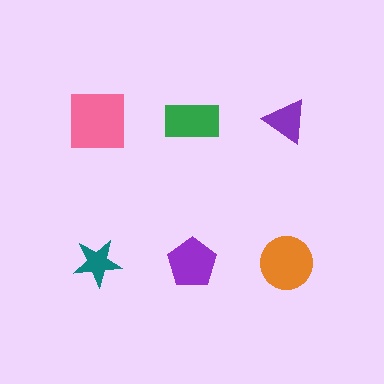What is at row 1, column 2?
A green rectangle.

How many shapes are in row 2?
3 shapes.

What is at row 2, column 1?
A teal star.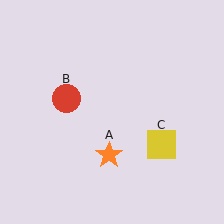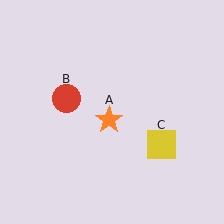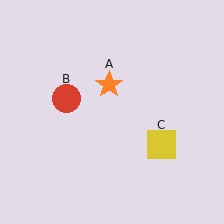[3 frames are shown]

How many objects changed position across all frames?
1 object changed position: orange star (object A).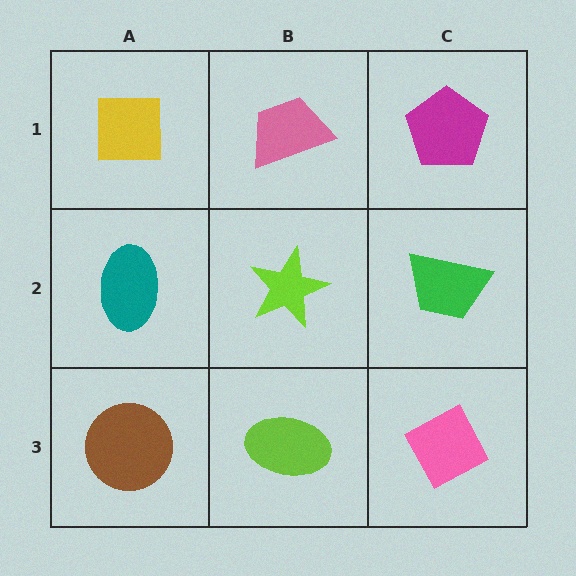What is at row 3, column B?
A lime ellipse.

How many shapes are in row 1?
3 shapes.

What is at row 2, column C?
A green trapezoid.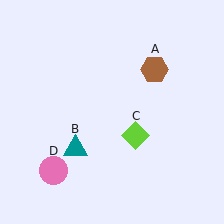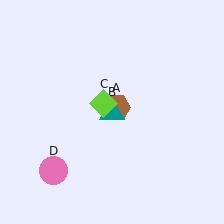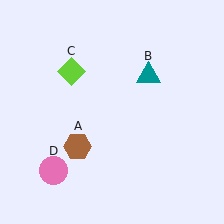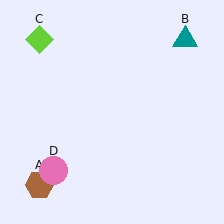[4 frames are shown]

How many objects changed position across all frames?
3 objects changed position: brown hexagon (object A), teal triangle (object B), lime diamond (object C).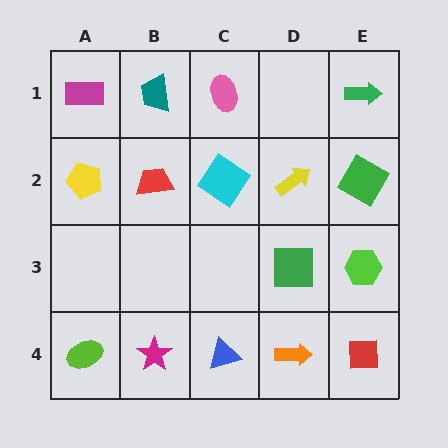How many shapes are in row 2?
5 shapes.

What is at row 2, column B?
A red trapezoid.